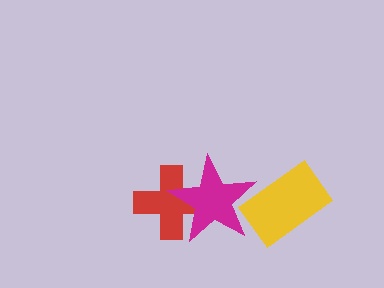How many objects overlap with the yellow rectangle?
1 object overlaps with the yellow rectangle.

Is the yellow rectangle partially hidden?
Yes, it is partially covered by another shape.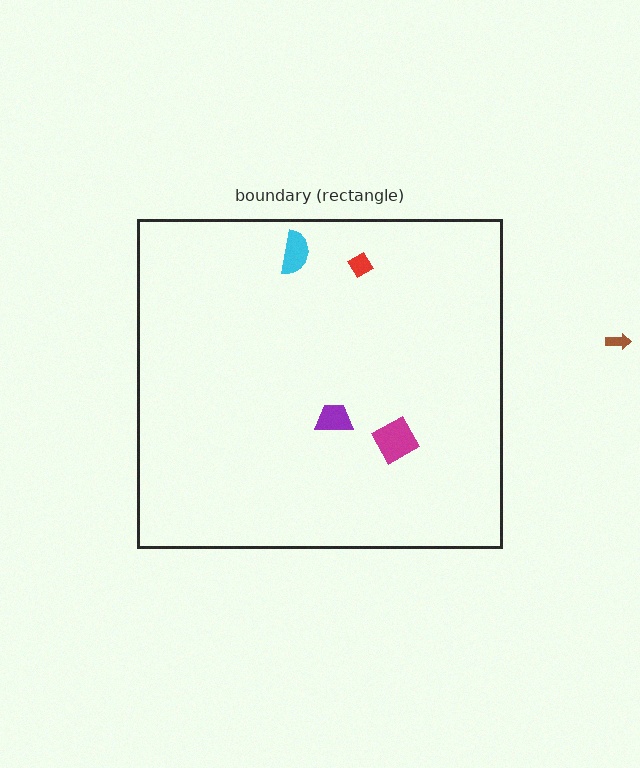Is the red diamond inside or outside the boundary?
Inside.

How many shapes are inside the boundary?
4 inside, 1 outside.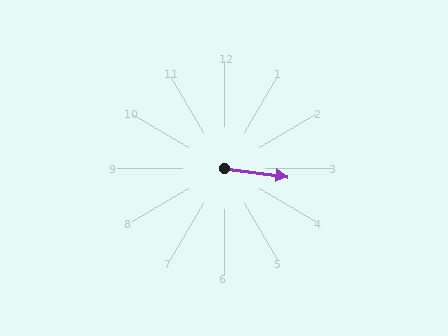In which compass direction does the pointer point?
East.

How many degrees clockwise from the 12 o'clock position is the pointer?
Approximately 98 degrees.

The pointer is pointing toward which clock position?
Roughly 3 o'clock.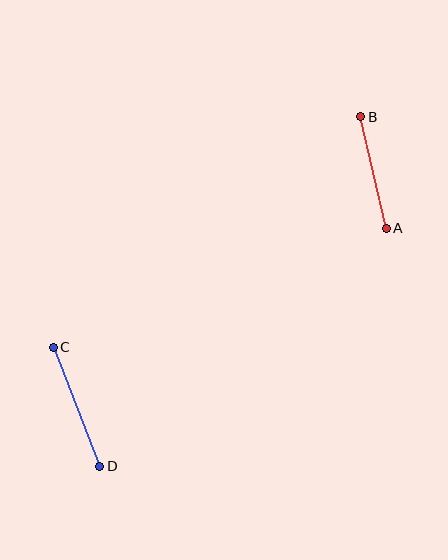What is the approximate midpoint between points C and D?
The midpoint is at approximately (76, 407) pixels.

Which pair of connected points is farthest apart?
Points C and D are farthest apart.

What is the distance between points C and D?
The distance is approximately 128 pixels.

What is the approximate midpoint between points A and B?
The midpoint is at approximately (373, 172) pixels.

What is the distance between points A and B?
The distance is approximately 114 pixels.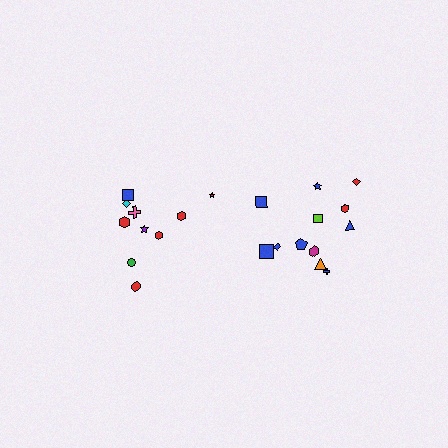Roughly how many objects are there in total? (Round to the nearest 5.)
Roughly 20 objects in total.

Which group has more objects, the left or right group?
The right group.